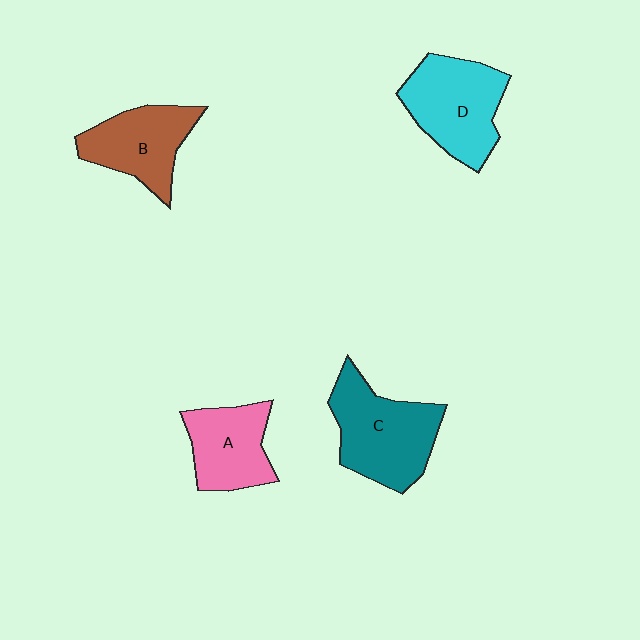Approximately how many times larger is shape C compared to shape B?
Approximately 1.3 times.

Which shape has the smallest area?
Shape A (pink).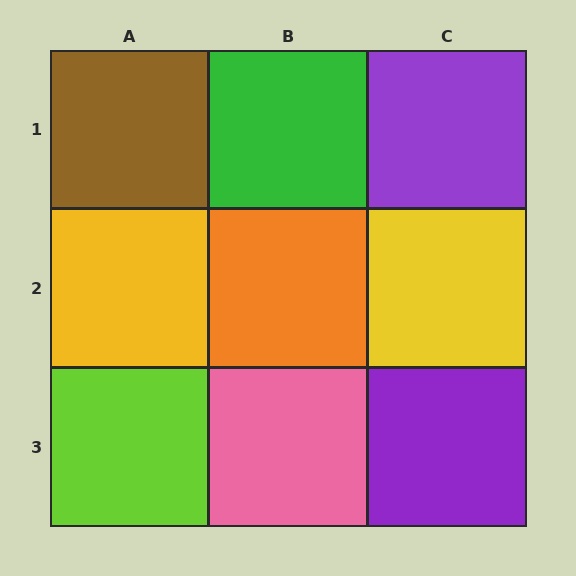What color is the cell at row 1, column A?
Brown.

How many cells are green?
1 cell is green.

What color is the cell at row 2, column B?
Orange.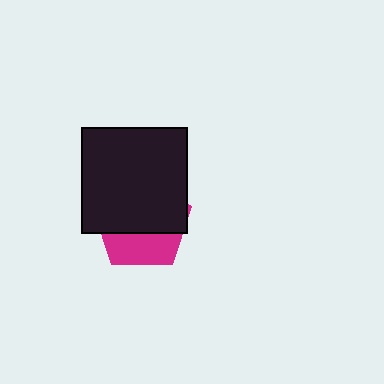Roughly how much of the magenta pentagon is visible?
A small part of it is visible (roughly 36%).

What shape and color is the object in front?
The object in front is a black square.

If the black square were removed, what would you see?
You would see the complete magenta pentagon.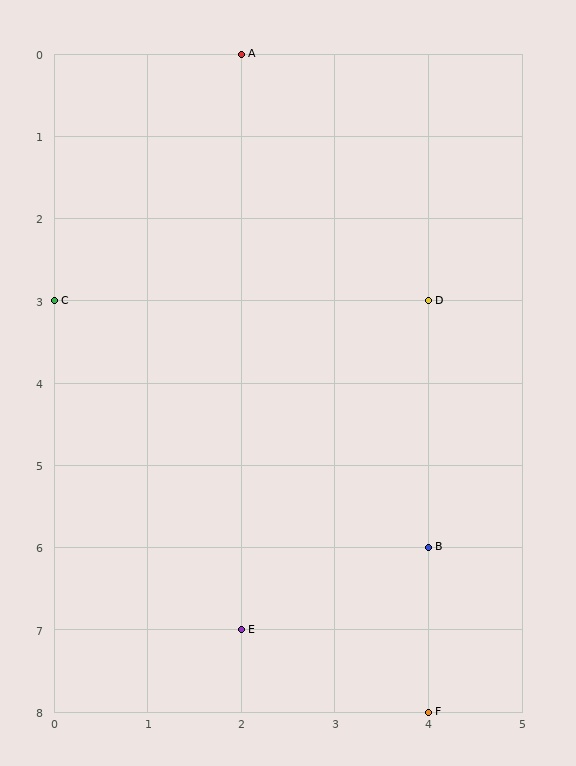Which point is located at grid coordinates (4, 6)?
Point B is at (4, 6).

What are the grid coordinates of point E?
Point E is at grid coordinates (2, 7).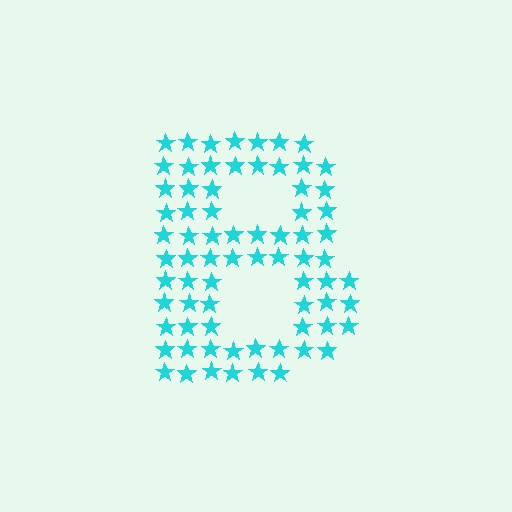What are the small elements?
The small elements are stars.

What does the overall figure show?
The overall figure shows the letter B.